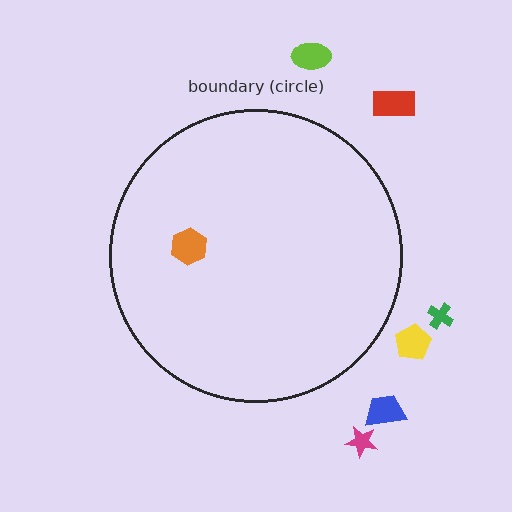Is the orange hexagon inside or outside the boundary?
Inside.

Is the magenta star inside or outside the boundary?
Outside.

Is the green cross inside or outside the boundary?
Outside.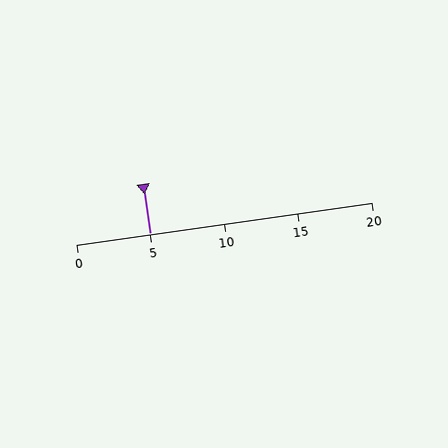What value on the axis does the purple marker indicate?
The marker indicates approximately 5.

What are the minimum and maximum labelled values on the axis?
The axis runs from 0 to 20.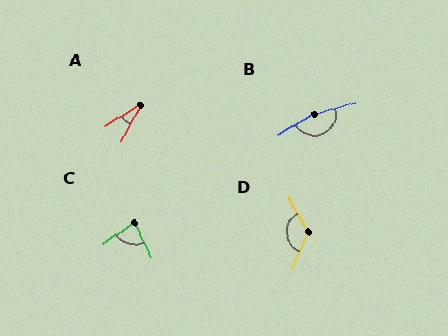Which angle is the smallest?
A, at approximately 31 degrees.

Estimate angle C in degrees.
Approximately 80 degrees.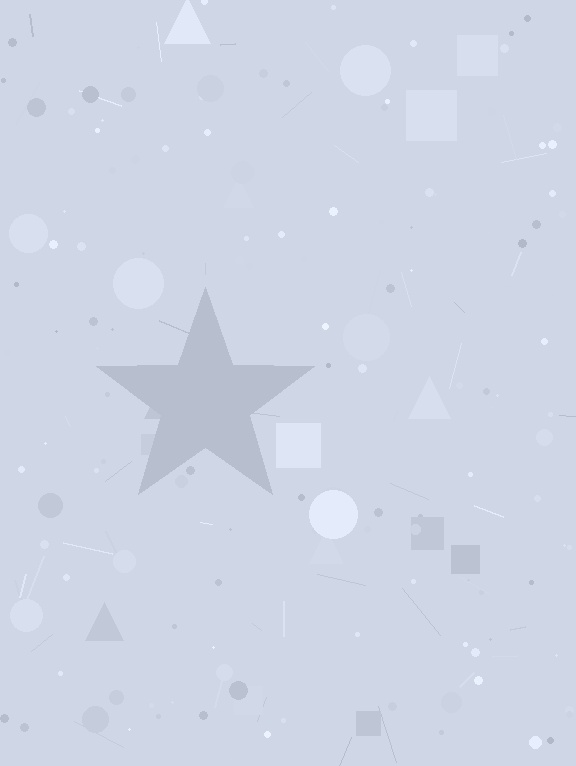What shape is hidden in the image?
A star is hidden in the image.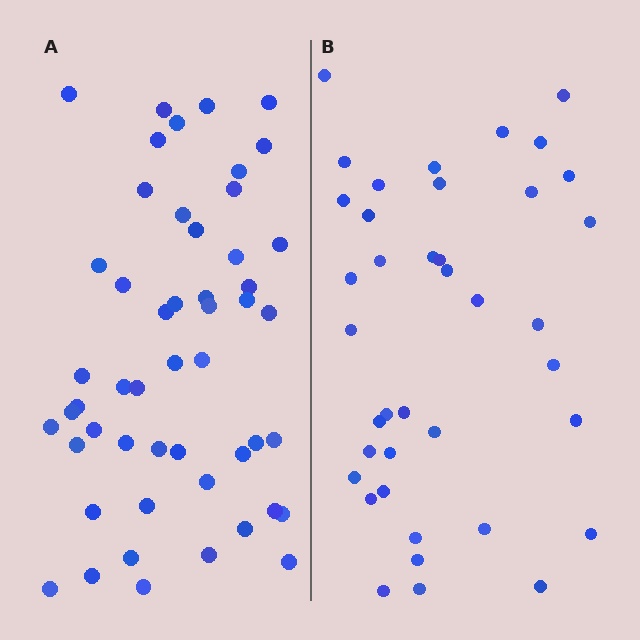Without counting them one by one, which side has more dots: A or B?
Region A (the left region) has more dots.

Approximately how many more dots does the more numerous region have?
Region A has roughly 12 or so more dots than region B.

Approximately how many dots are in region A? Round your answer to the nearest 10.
About 50 dots. (The exact count is 51, which rounds to 50.)